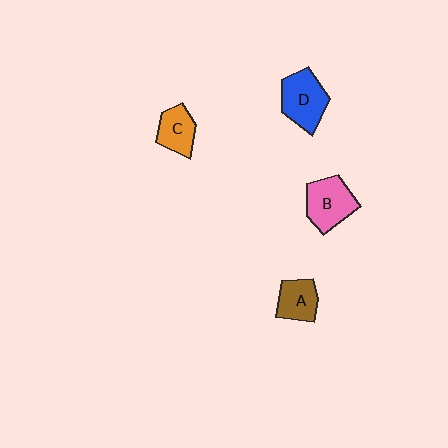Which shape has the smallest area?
Shape C (orange).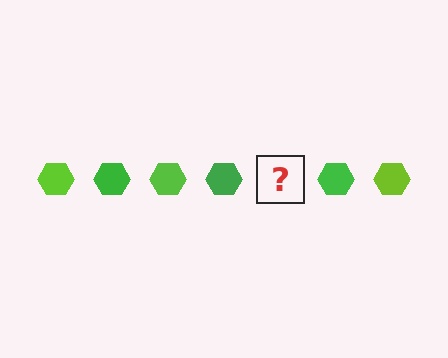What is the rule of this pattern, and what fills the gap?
The rule is that the pattern cycles through lime, green hexagons. The gap should be filled with a lime hexagon.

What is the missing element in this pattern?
The missing element is a lime hexagon.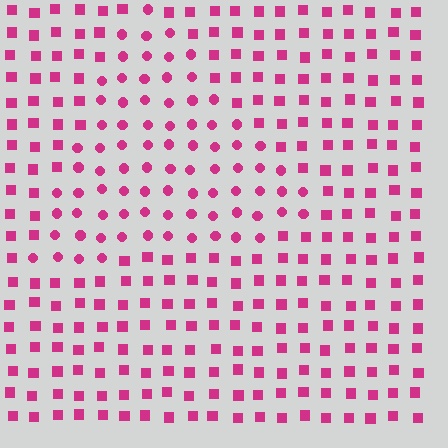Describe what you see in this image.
The image is filled with small magenta elements arranged in a uniform grid. A triangle-shaped region contains circles, while the surrounding area contains squares. The boundary is defined purely by the change in element shape.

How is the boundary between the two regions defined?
The boundary is defined by a change in element shape: circles inside vs. squares outside. All elements share the same color and spacing.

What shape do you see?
I see a triangle.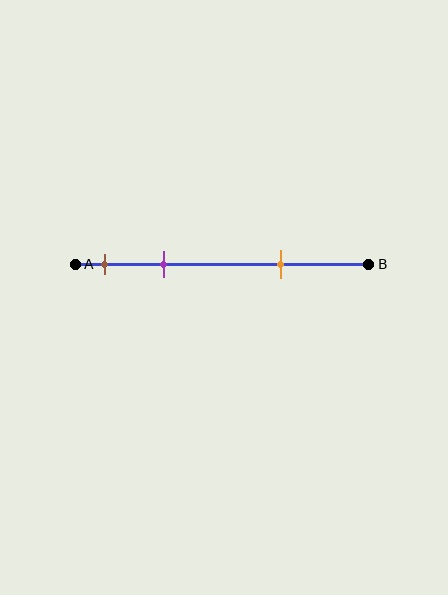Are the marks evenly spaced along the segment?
No, the marks are not evenly spaced.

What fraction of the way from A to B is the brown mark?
The brown mark is approximately 10% (0.1) of the way from A to B.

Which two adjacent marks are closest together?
The brown and purple marks are the closest adjacent pair.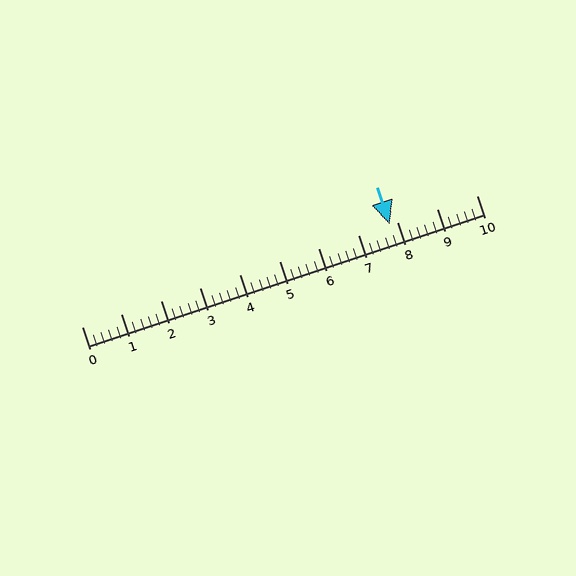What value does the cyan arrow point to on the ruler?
The cyan arrow points to approximately 7.8.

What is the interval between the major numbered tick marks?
The major tick marks are spaced 1 units apart.